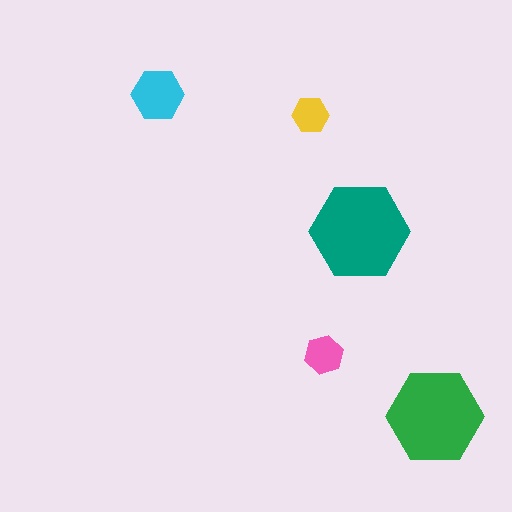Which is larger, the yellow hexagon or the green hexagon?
The green one.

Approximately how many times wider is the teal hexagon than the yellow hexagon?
About 2.5 times wider.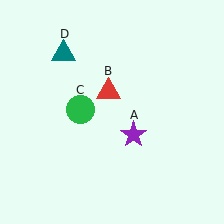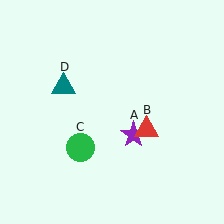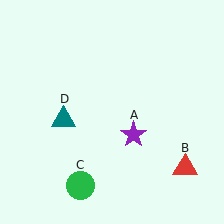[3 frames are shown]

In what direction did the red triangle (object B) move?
The red triangle (object B) moved down and to the right.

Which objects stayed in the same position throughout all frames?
Purple star (object A) remained stationary.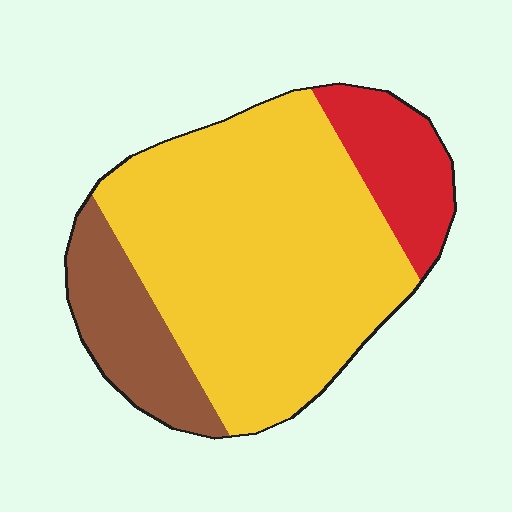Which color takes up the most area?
Yellow, at roughly 70%.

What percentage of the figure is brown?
Brown takes up about one sixth (1/6) of the figure.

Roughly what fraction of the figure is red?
Red covers 15% of the figure.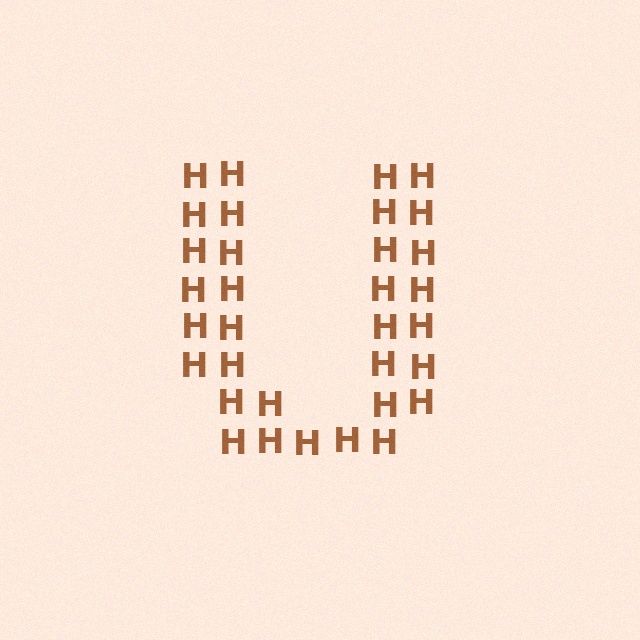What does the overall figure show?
The overall figure shows the letter U.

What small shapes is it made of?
It is made of small letter H's.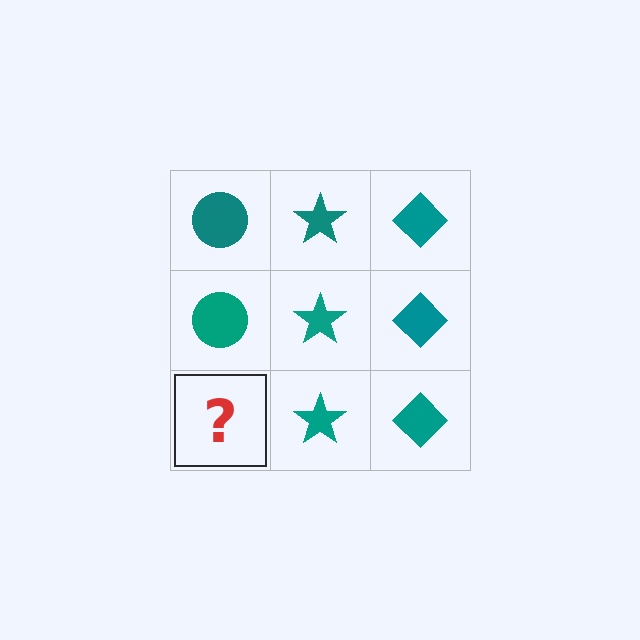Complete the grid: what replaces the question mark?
The question mark should be replaced with a teal circle.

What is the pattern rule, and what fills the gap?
The rule is that each column has a consistent shape. The gap should be filled with a teal circle.